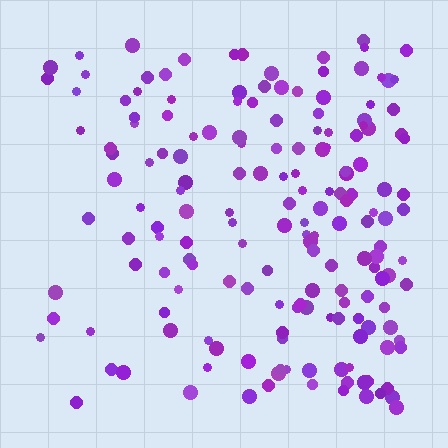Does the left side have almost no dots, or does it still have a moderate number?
Still a moderate number, just noticeably fewer than the right.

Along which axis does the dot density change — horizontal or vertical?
Horizontal.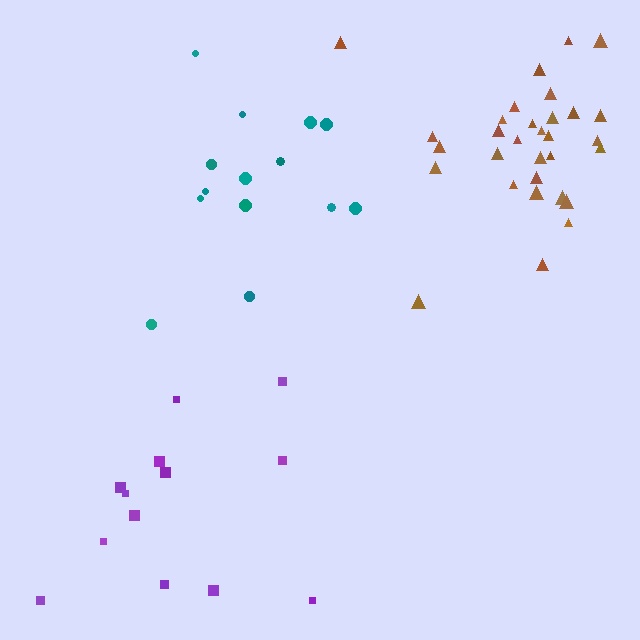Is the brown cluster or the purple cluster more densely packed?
Brown.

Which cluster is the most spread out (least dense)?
Purple.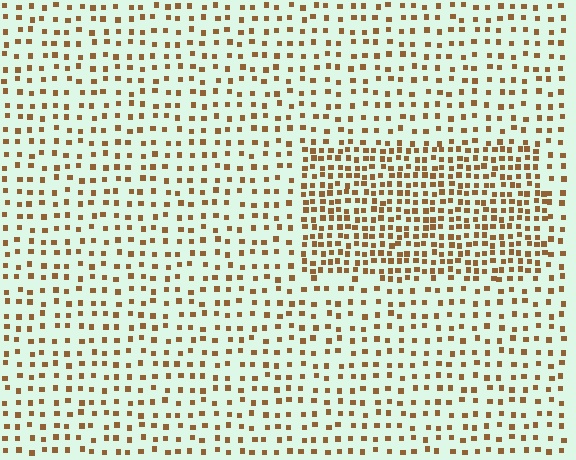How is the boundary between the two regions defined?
The boundary is defined by a change in element density (approximately 2.1x ratio). All elements are the same color, size, and shape.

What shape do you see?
I see a rectangle.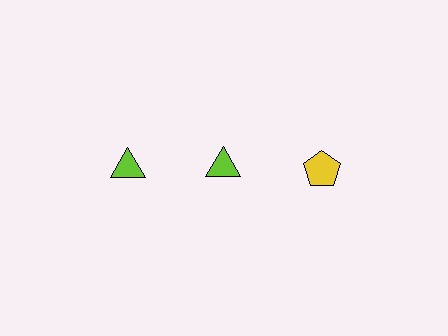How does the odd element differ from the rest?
It differs in both color (yellow instead of lime) and shape (pentagon instead of triangle).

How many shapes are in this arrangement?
There are 3 shapes arranged in a grid pattern.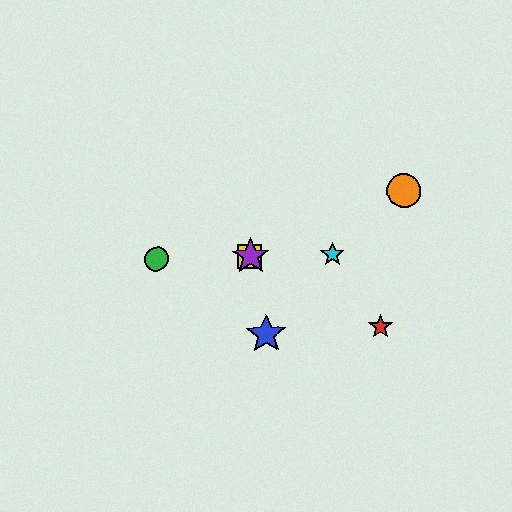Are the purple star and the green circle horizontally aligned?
Yes, both are at y≈256.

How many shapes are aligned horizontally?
4 shapes (the green circle, the yellow square, the purple star, the cyan star) are aligned horizontally.